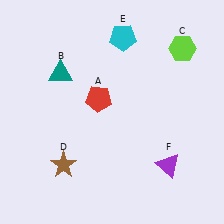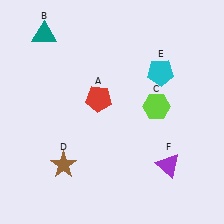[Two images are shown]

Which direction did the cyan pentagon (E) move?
The cyan pentagon (E) moved right.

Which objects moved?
The objects that moved are: the teal triangle (B), the lime hexagon (C), the cyan pentagon (E).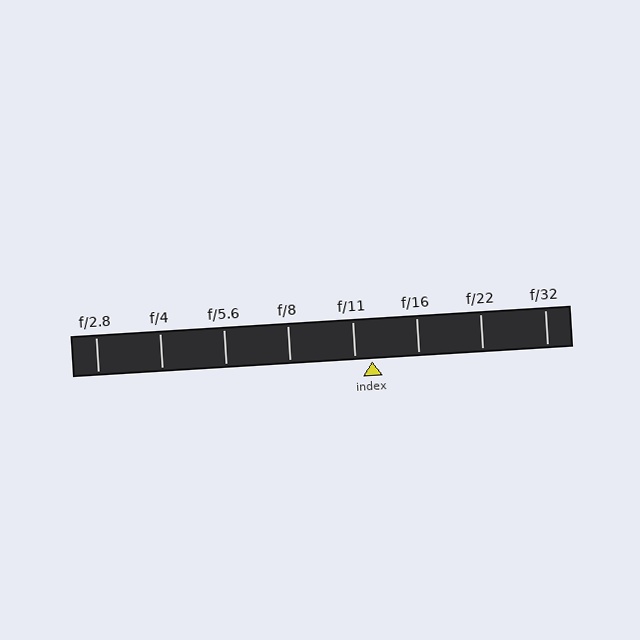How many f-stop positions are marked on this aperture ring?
There are 8 f-stop positions marked.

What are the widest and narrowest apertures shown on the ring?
The widest aperture shown is f/2.8 and the narrowest is f/32.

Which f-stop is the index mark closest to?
The index mark is closest to f/11.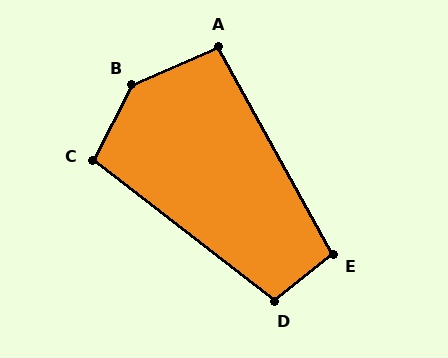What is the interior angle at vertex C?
Approximately 101 degrees (obtuse).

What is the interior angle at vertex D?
Approximately 103 degrees (obtuse).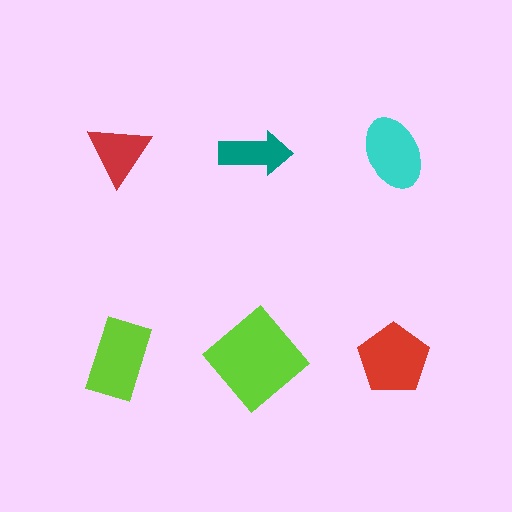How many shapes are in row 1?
3 shapes.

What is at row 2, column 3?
A red pentagon.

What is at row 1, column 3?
A cyan ellipse.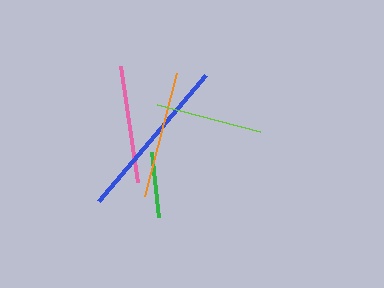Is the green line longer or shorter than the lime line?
The lime line is longer than the green line.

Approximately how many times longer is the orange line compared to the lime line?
The orange line is approximately 1.2 times the length of the lime line.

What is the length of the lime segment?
The lime segment is approximately 107 pixels long.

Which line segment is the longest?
The blue line is the longest at approximately 165 pixels.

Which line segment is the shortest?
The green line is the shortest at approximately 65 pixels.